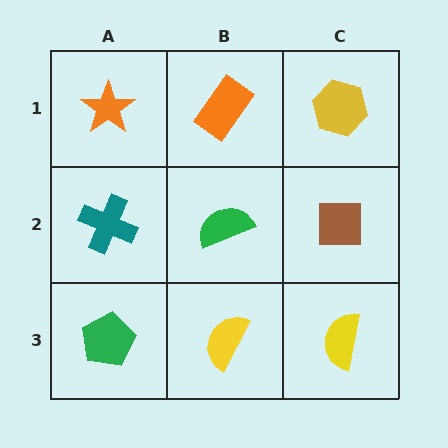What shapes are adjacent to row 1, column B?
A green semicircle (row 2, column B), an orange star (row 1, column A), a yellow hexagon (row 1, column C).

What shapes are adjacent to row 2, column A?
An orange star (row 1, column A), a green pentagon (row 3, column A), a green semicircle (row 2, column B).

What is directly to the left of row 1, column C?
An orange rectangle.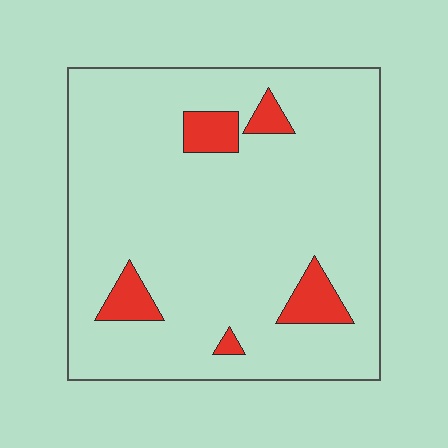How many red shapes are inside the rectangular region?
5.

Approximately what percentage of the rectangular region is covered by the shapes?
Approximately 10%.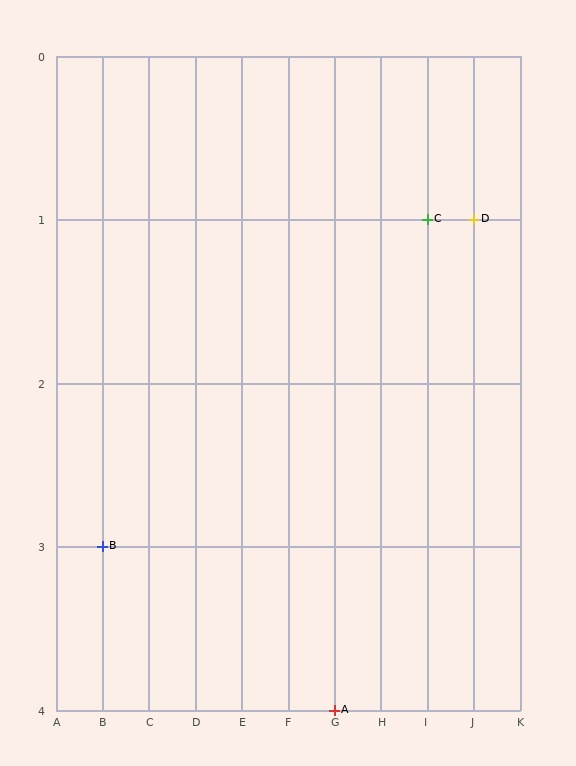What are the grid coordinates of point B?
Point B is at grid coordinates (B, 3).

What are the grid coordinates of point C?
Point C is at grid coordinates (I, 1).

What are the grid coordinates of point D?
Point D is at grid coordinates (J, 1).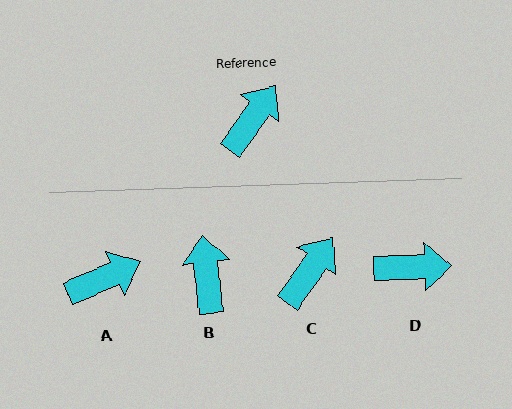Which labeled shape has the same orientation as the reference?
C.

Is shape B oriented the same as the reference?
No, it is off by about 41 degrees.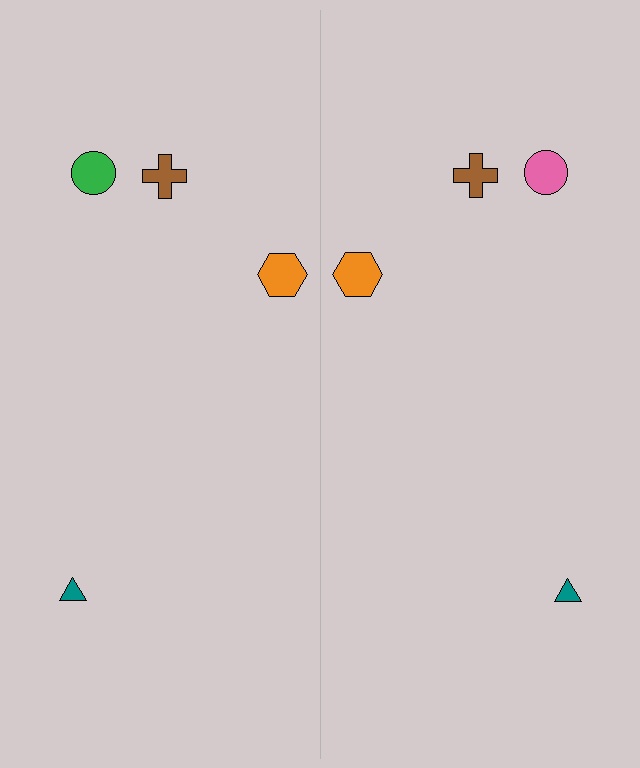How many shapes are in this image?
There are 8 shapes in this image.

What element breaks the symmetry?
The pink circle on the right side breaks the symmetry — its mirror counterpart is green.